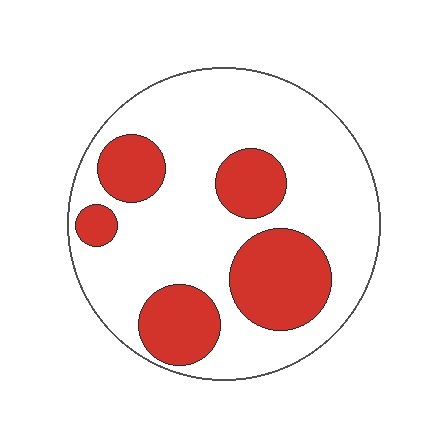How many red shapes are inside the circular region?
5.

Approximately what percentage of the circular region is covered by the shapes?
Approximately 30%.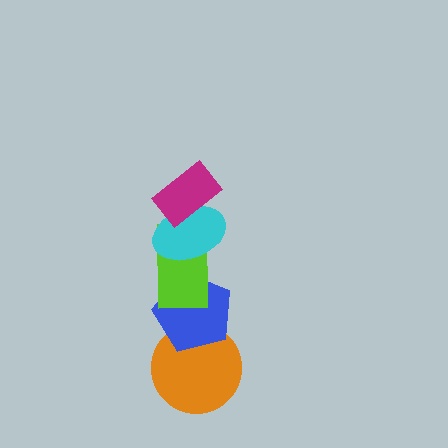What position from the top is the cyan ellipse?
The cyan ellipse is 2nd from the top.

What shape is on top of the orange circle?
The blue pentagon is on top of the orange circle.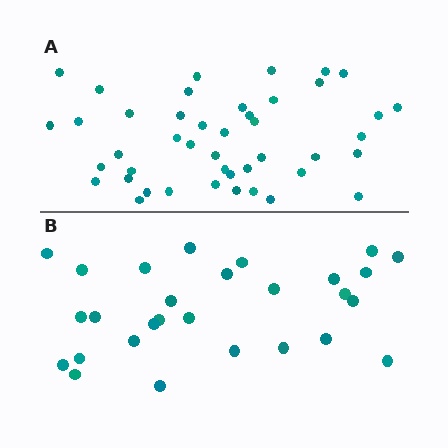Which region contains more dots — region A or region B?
Region A (the top region) has more dots.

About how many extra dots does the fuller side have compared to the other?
Region A has approximately 15 more dots than region B.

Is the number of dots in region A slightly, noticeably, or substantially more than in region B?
Region A has substantially more. The ratio is roughly 1.6 to 1.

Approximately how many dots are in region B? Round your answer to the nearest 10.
About 30 dots. (The exact count is 28, which rounds to 30.)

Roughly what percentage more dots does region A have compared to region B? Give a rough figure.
About 55% more.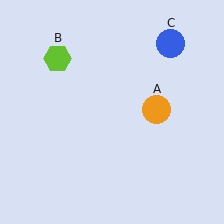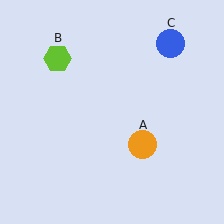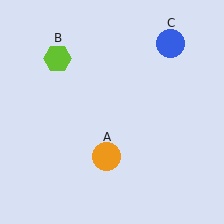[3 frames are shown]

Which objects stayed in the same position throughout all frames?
Lime hexagon (object B) and blue circle (object C) remained stationary.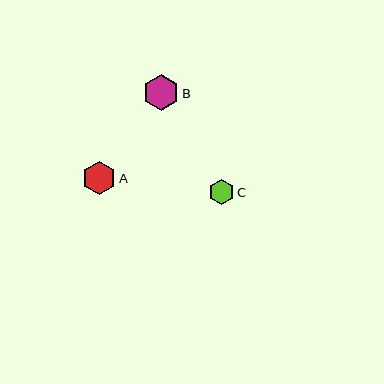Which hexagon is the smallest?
Hexagon C is the smallest with a size of approximately 25 pixels.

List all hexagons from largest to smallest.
From largest to smallest: B, A, C.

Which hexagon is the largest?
Hexagon B is the largest with a size of approximately 36 pixels.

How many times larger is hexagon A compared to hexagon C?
Hexagon A is approximately 1.3 times the size of hexagon C.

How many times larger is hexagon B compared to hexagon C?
Hexagon B is approximately 1.4 times the size of hexagon C.